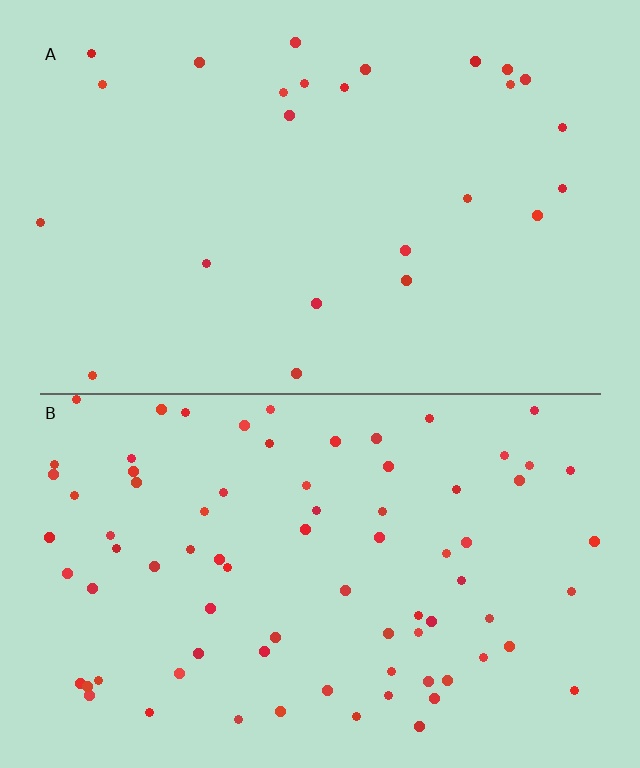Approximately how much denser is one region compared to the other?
Approximately 3.2× — region B over region A.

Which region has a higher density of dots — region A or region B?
B (the bottom).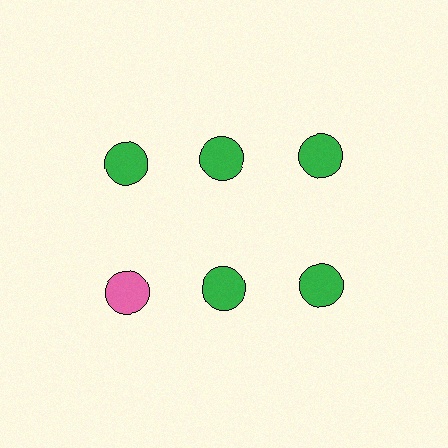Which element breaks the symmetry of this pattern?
The pink circle in the second row, leftmost column breaks the symmetry. All other shapes are green circles.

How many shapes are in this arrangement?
There are 6 shapes arranged in a grid pattern.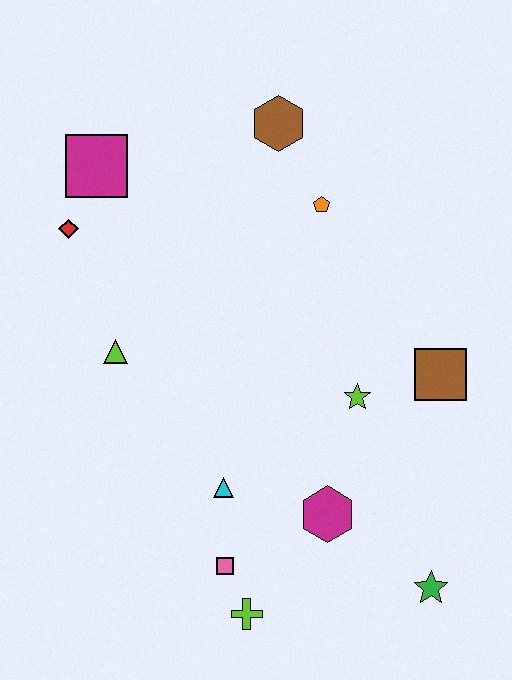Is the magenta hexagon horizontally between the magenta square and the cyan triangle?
No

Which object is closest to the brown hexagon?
The orange pentagon is closest to the brown hexagon.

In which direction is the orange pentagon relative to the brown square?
The orange pentagon is above the brown square.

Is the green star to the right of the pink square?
Yes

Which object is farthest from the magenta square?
The green star is farthest from the magenta square.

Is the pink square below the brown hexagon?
Yes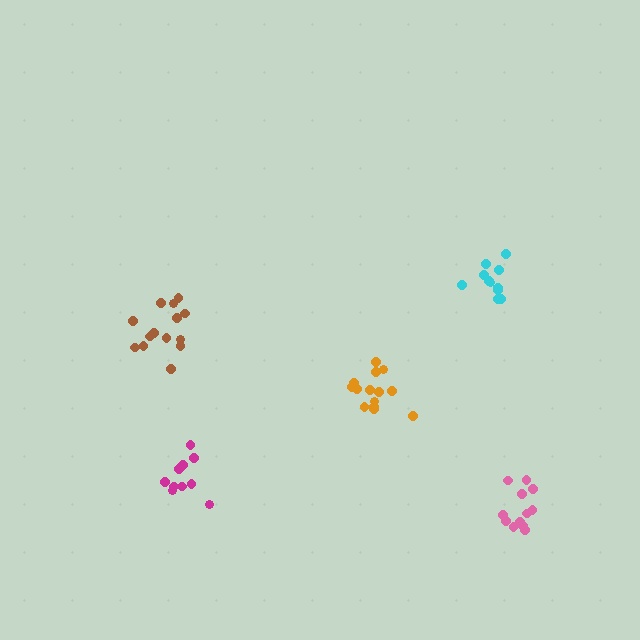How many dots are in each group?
Group 1: 10 dots, Group 2: 14 dots, Group 3: 12 dots, Group 4: 11 dots, Group 5: 14 dots (61 total).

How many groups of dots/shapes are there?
There are 5 groups.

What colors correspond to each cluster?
The clusters are colored: magenta, orange, pink, cyan, brown.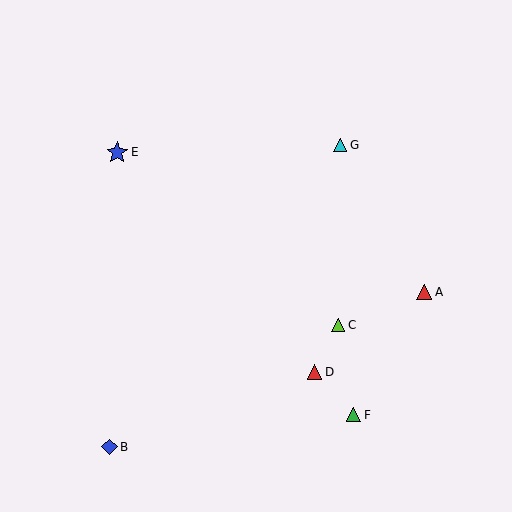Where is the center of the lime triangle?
The center of the lime triangle is at (338, 325).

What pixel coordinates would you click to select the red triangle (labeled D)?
Click at (315, 372) to select the red triangle D.